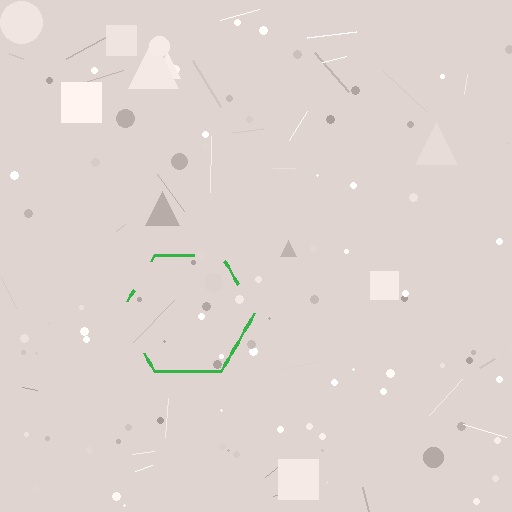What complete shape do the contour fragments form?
The contour fragments form a hexagon.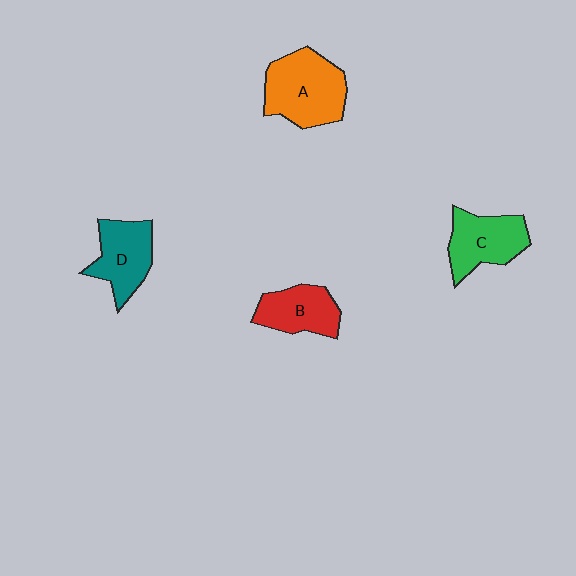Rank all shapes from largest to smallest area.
From largest to smallest: A (orange), C (green), D (teal), B (red).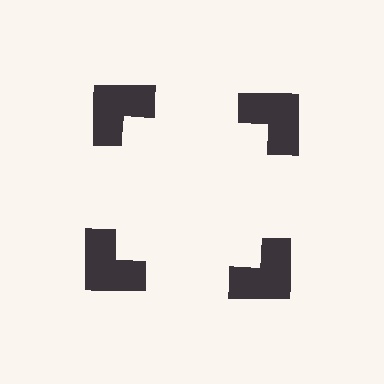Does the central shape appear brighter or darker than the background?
It typically appears slightly brighter than the background, even though no actual brightness change is drawn.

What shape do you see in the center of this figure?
An illusory square — its edges are inferred from the aligned wedge cuts in the notched squares, not physically drawn.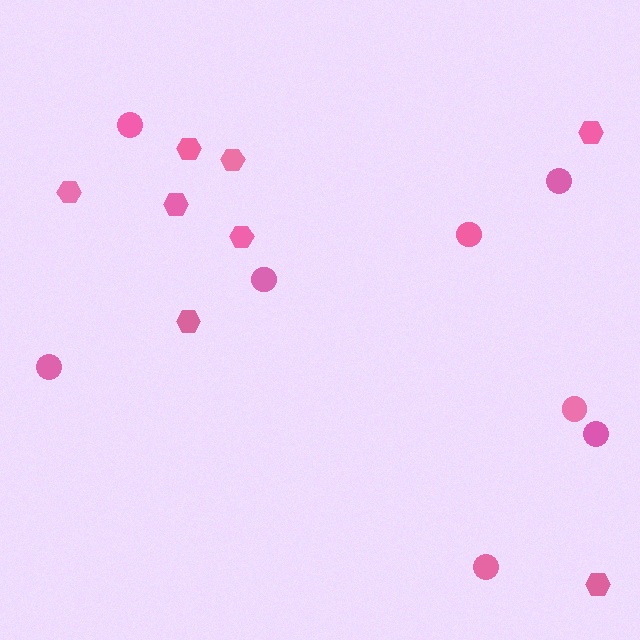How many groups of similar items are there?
There are 2 groups: one group of circles (8) and one group of hexagons (8).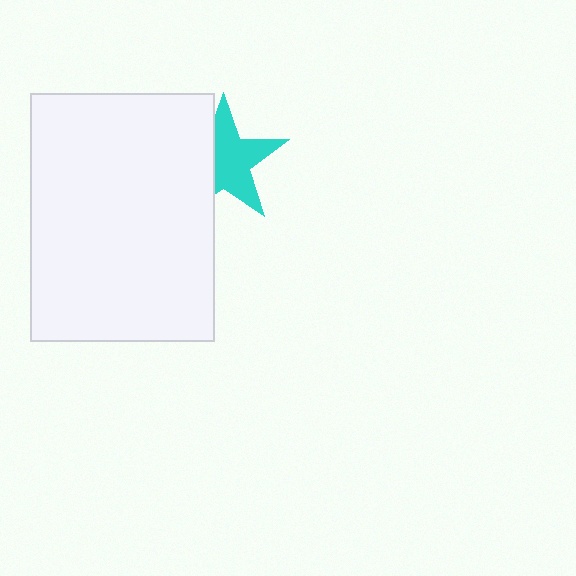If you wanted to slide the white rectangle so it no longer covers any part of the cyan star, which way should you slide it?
Slide it left — that is the most direct way to separate the two shapes.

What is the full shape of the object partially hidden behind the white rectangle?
The partially hidden object is a cyan star.